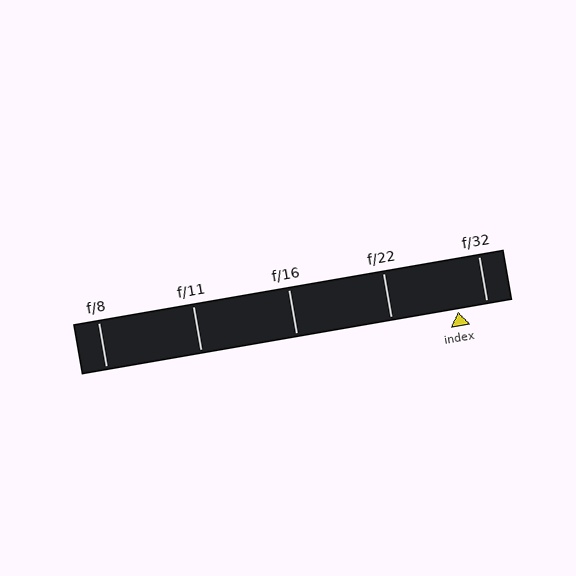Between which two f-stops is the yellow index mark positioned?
The index mark is between f/22 and f/32.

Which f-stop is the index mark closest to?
The index mark is closest to f/32.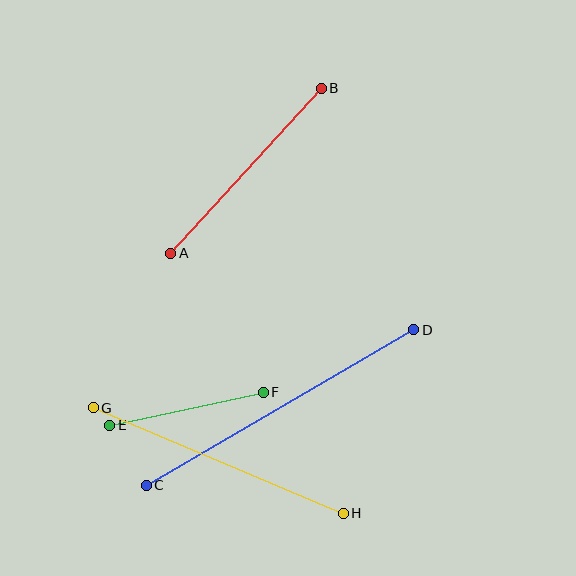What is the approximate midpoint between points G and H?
The midpoint is at approximately (218, 461) pixels.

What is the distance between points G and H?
The distance is approximately 271 pixels.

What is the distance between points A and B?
The distance is approximately 223 pixels.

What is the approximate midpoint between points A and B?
The midpoint is at approximately (246, 171) pixels.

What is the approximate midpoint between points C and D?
The midpoint is at approximately (280, 407) pixels.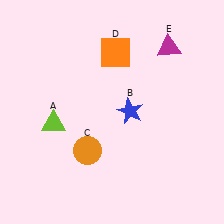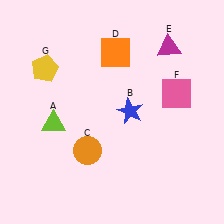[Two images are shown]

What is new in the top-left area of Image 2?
A yellow pentagon (G) was added in the top-left area of Image 2.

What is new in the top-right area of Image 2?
A pink square (F) was added in the top-right area of Image 2.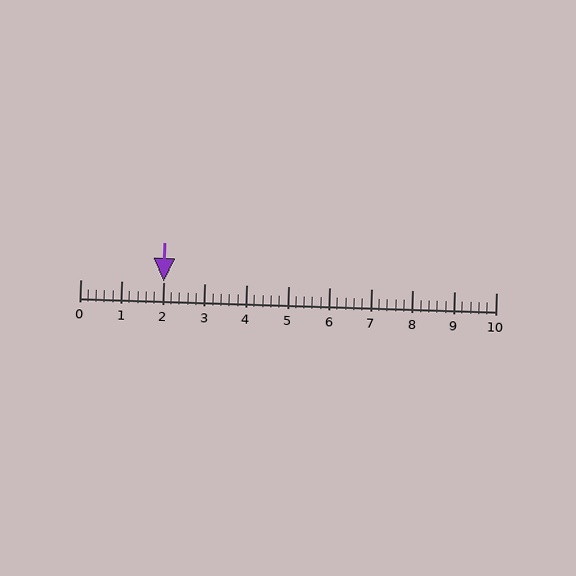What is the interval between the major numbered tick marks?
The major tick marks are spaced 1 units apart.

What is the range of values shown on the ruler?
The ruler shows values from 0 to 10.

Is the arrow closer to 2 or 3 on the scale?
The arrow is closer to 2.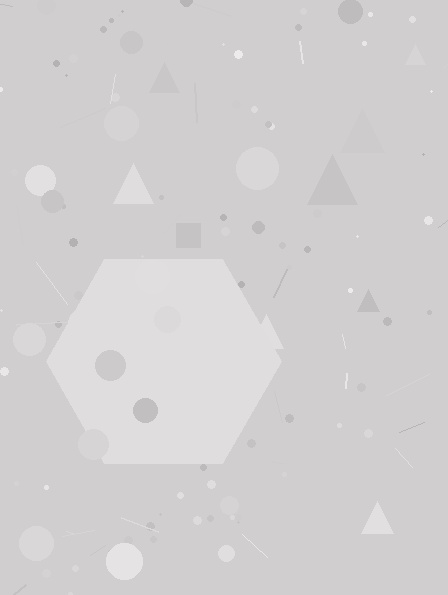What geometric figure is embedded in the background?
A hexagon is embedded in the background.